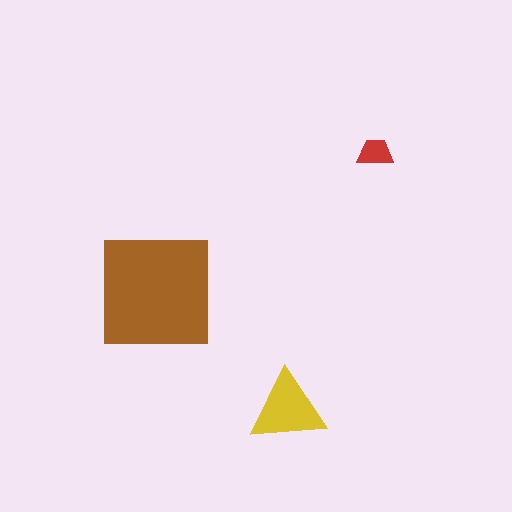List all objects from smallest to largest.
The red trapezoid, the yellow triangle, the brown square.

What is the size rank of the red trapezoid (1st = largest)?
3rd.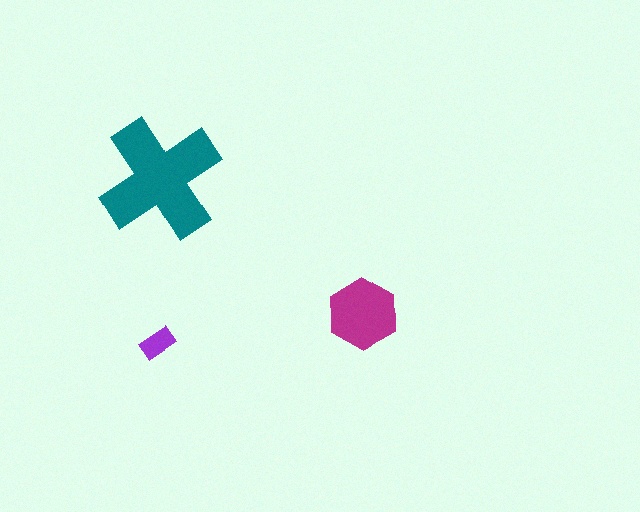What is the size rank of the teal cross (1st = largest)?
1st.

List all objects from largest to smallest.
The teal cross, the magenta hexagon, the purple rectangle.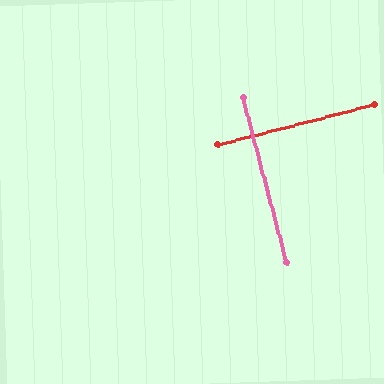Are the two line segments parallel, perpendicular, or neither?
Perpendicular — they meet at approximately 90°.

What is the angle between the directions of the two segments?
Approximately 90 degrees.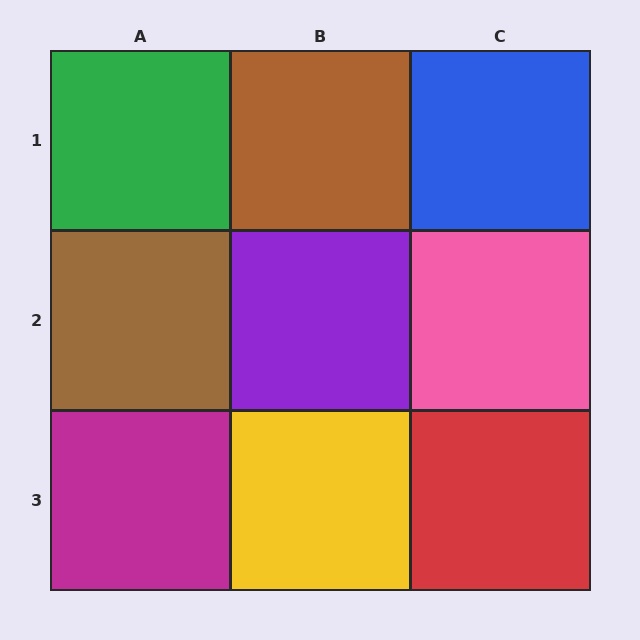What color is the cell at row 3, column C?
Red.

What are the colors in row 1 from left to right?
Green, brown, blue.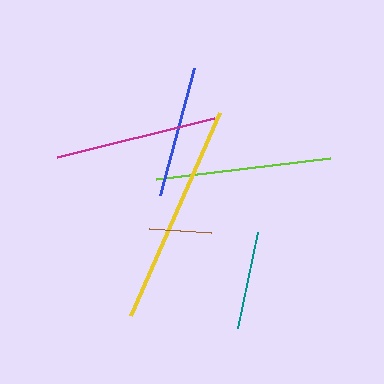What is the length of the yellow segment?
The yellow segment is approximately 221 pixels long.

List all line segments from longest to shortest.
From longest to shortest: yellow, lime, magenta, blue, teal, brown.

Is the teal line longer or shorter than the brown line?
The teal line is longer than the brown line.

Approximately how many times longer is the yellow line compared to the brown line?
The yellow line is approximately 3.5 times the length of the brown line.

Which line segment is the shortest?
The brown line is the shortest at approximately 62 pixels.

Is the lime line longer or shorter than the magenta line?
The lime line is longer than the magenta line.